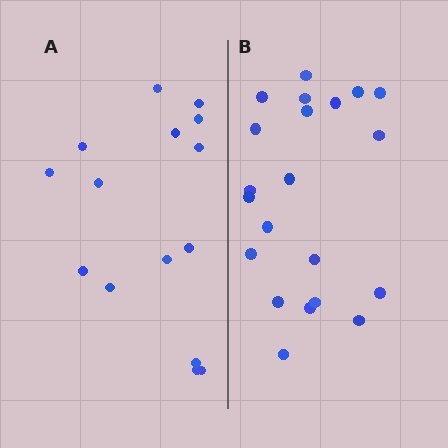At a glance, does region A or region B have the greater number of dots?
Region B (the right region) has more dots.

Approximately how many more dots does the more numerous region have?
Region B has about 6 more dots than region A.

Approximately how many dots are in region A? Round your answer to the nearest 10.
About 20 dots. (The exact count is 15, which rounds to 20.)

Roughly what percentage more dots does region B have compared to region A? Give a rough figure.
About 40% more.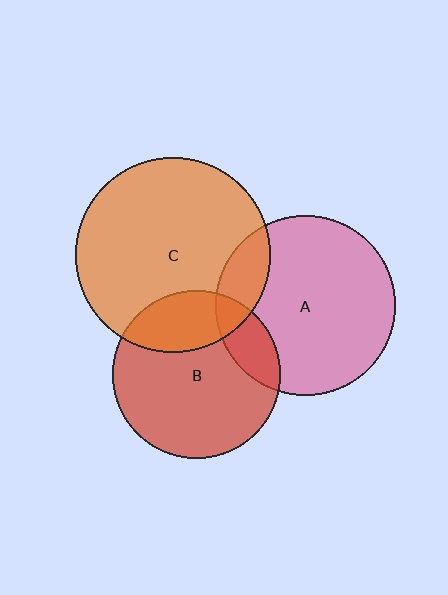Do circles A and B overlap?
Yes.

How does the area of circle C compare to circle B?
Approximately 1.3 times.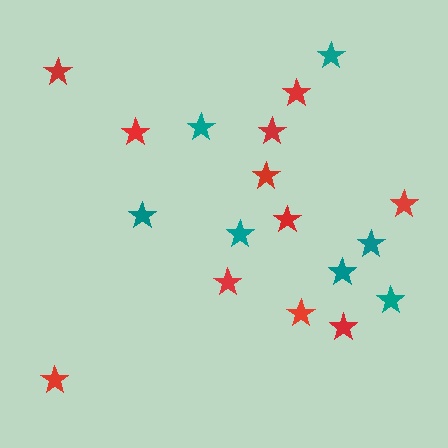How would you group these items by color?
There are 2 groups: one group of red stars (11) and one group of teal stars (7).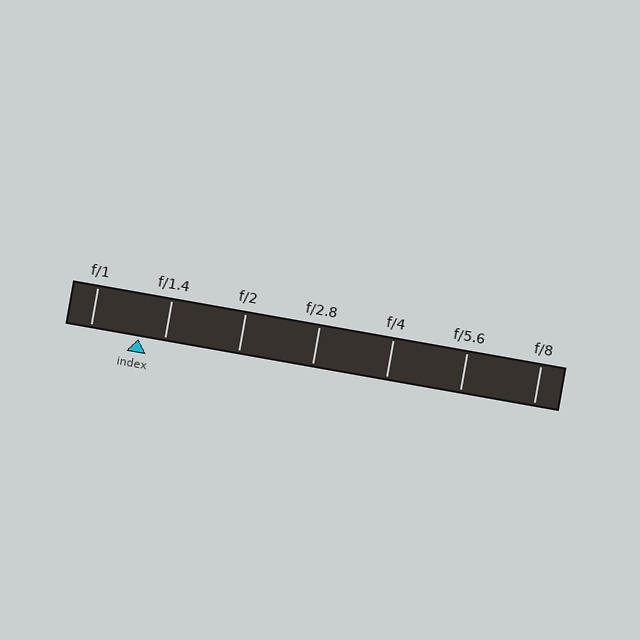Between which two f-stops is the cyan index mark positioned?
The index mark is between f/1 and f/1.4.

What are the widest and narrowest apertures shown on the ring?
The widest aperture shown is f/1 and the narrowest is f/8.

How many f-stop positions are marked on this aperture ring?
There are 7 f-stop positions marked.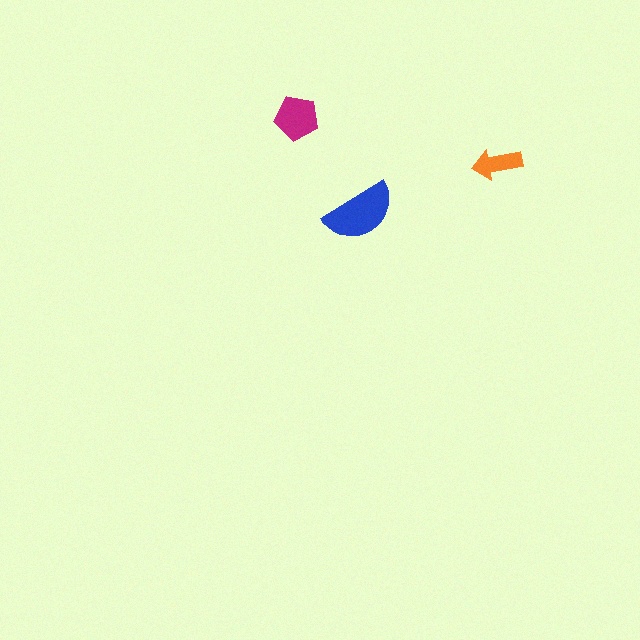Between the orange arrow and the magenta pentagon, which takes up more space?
The magenta pentagon.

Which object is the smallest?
The orange arrow.